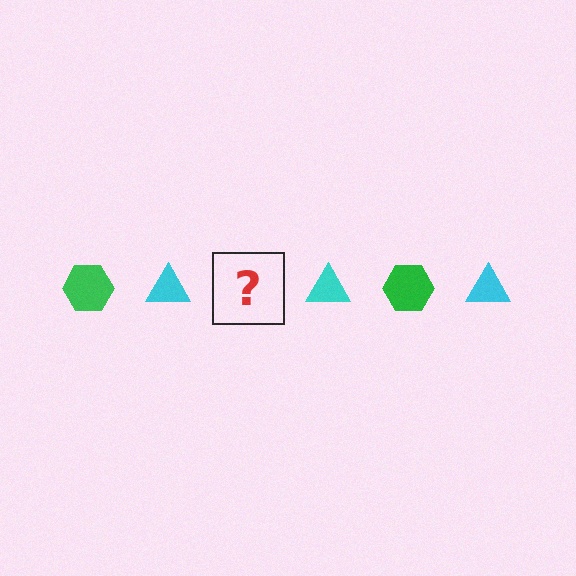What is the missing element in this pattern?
The missing element is a green hexagon.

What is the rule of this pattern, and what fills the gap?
The rule is that the pattern alternates between green hexagon and cyan triangle. The gap should be filled with a green hexagon.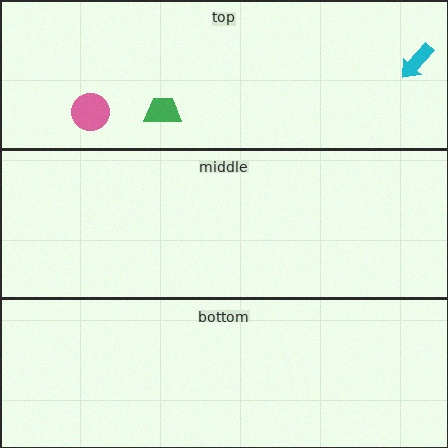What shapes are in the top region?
The cyan arrow, the green trapezoid, the pink circle.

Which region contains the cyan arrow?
The top region.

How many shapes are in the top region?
3.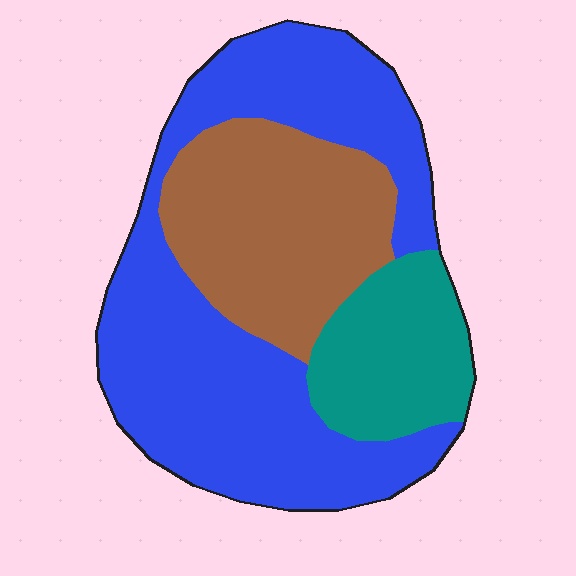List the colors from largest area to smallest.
From largest to smallest: blue, brown, teal.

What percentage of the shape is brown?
Brown covers 29% of the shape.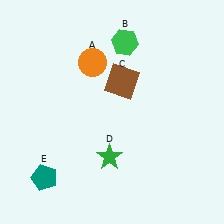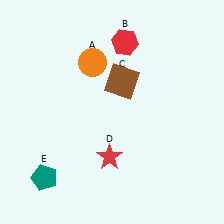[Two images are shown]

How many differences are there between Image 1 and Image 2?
There are 2 differences between the two images.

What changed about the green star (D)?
In Image 1, D is green. In Image 2, it changed to red.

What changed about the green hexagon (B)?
In Image 1, B is green. In Image 2, it changed to red.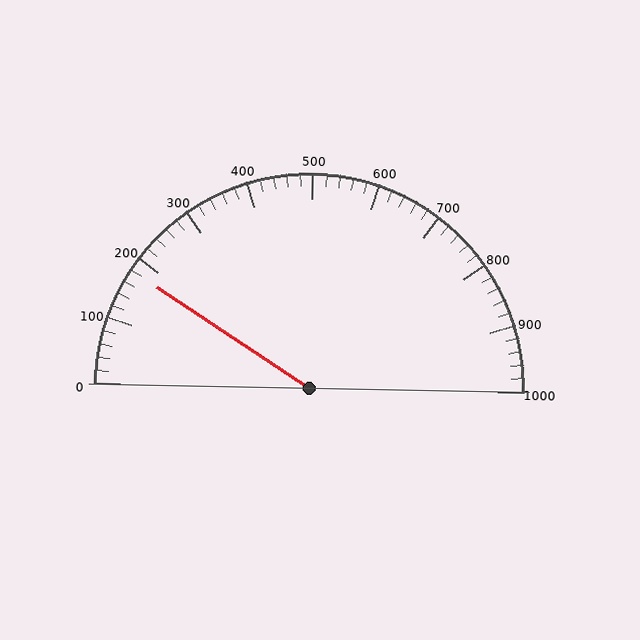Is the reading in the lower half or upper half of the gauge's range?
The reading is in the lower half of the range (0 to 1000).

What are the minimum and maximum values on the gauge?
The gauge ranges from 0 to 1000.